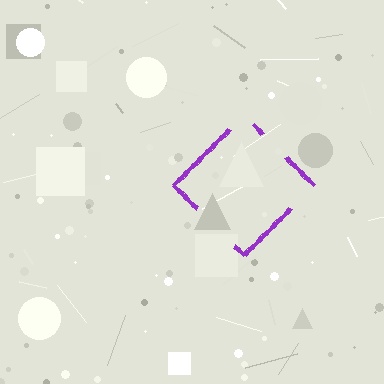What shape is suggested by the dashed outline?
The dashed outline suggests a diamond.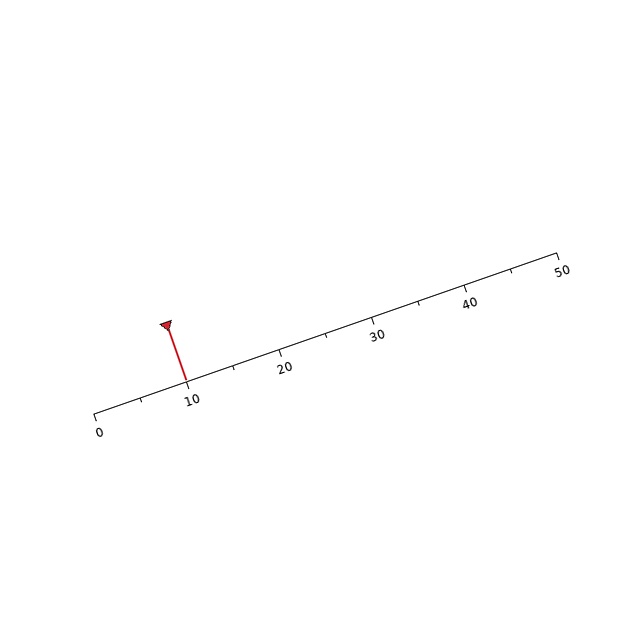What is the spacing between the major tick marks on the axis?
The major ticks are spaced 10 apart.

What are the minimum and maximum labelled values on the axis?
The axis runs from 0 to 50.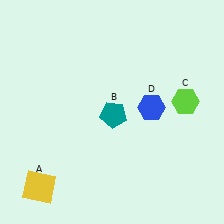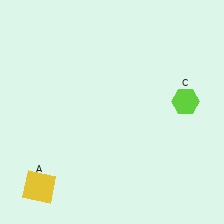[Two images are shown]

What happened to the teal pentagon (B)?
The teal pentagon (B) was removed in Image 2. It was in the bottom-right area of Image 1.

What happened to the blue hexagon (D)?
The blue hexagon (D) was removed in Image 2. It was in the top-right area of Image 1.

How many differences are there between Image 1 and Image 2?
There are 2 differences between the two images.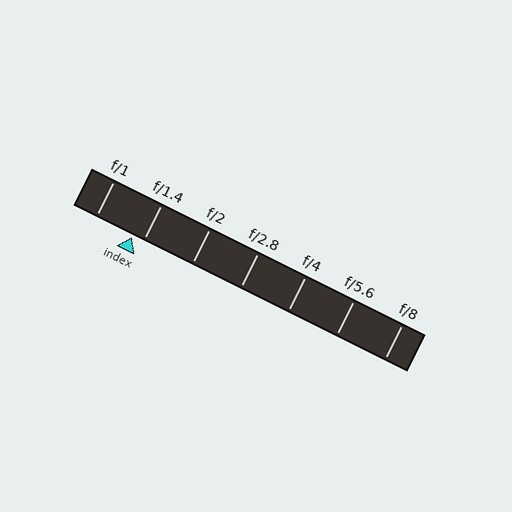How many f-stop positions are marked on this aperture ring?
There are 7 f-stop positions marked.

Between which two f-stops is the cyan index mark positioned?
The index mark is between f/1 and f/1.4.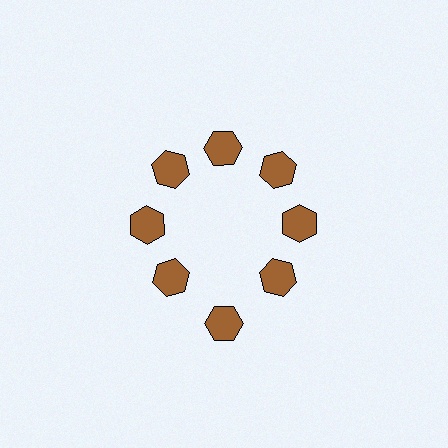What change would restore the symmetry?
The symmetry would be restored by moving it inward, back onto the ring so that all 8 hexagons sit at equal angles and equal distance from the center.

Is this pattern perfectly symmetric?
No. The 8 brown hexagons are arranged in a ring, but one element near the 6 o'clock position is pushed outward from the center, breaking the 8-fold rotational symmetry.